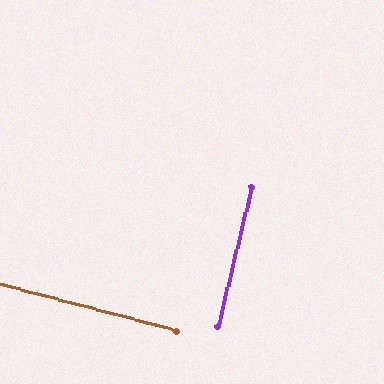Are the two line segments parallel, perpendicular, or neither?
Perpendicular — they meet at approximately 89°.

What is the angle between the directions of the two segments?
Approximately 89 degrees.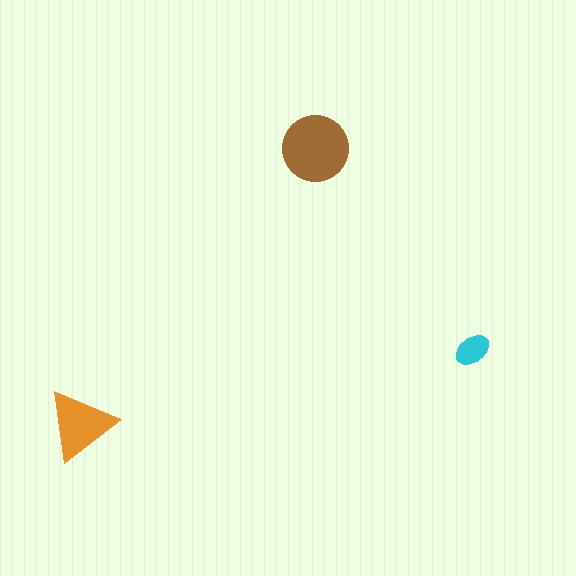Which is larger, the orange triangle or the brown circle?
The brown circle.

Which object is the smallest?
The cyan ellipse.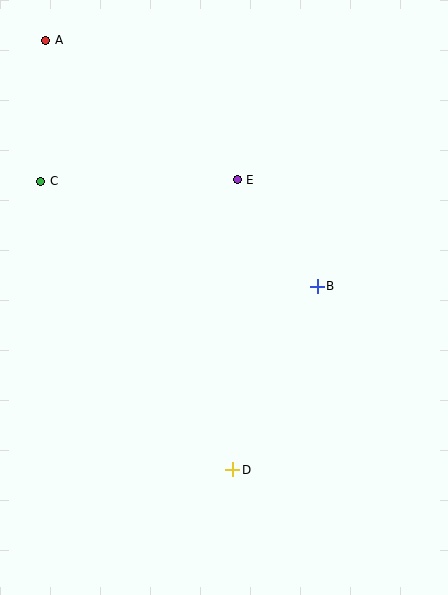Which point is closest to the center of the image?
Point B at (317, 286) is closest to the center.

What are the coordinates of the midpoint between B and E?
The midpoint between B and E is at (277, 233).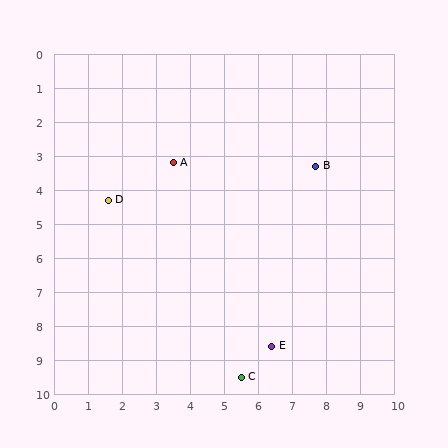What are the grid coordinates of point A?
Point A is at approximately (3.5, 3.2).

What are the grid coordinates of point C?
Point C is at approximately (5.5, 9.5).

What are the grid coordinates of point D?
Point D is at approximately (1.6, 4.3).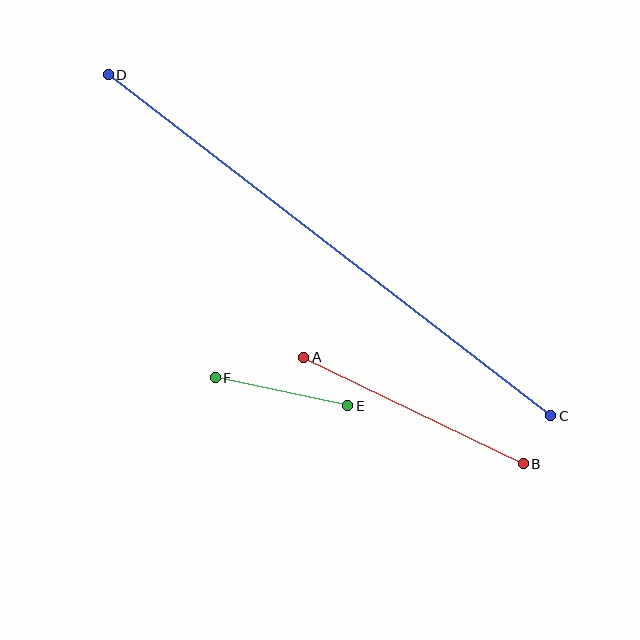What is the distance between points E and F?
The distance is approximately 135 pixels.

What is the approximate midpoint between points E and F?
The midpoint is at approximately (281, 392) pixels.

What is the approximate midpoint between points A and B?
The midpoint is at approximately (413, 411) pixels.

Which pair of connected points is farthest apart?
Points C and D are farthest apart.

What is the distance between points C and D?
The distance is approximately 559 pixels.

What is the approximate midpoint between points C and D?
The midpoint is at approximately (330, 245) pixels.